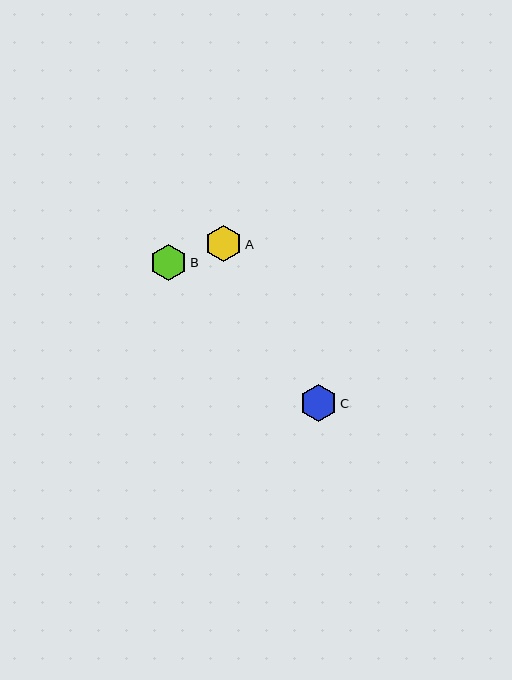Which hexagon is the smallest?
Hexagon A is the smallest with a size of approximately 36 pixels.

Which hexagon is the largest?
Hexagon C is the largest with a size of approximately 37 pixels.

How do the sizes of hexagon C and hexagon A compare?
Hexagon C and hexagon A are approximately the same size.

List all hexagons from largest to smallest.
From largest to smallest: C, B, A.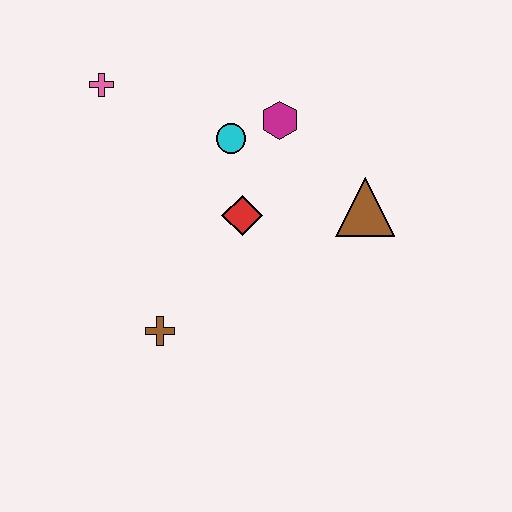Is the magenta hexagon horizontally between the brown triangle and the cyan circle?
Yes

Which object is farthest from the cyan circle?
The brown cross is farthest from the cyan circle.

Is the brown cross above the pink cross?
No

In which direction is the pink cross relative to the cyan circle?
The pink cross is to the left of the cyan circle.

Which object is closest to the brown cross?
The red diamond is closest to the brown cross.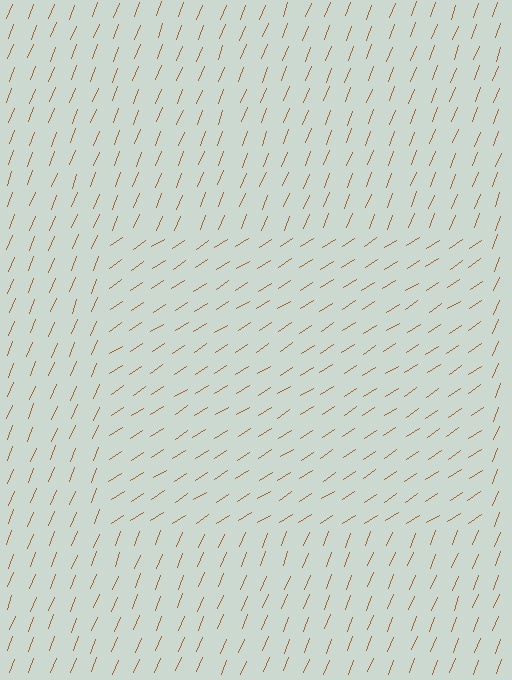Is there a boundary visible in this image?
Yes, there is a texture boundary formed by a change in line orientation.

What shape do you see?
I see a rectangle.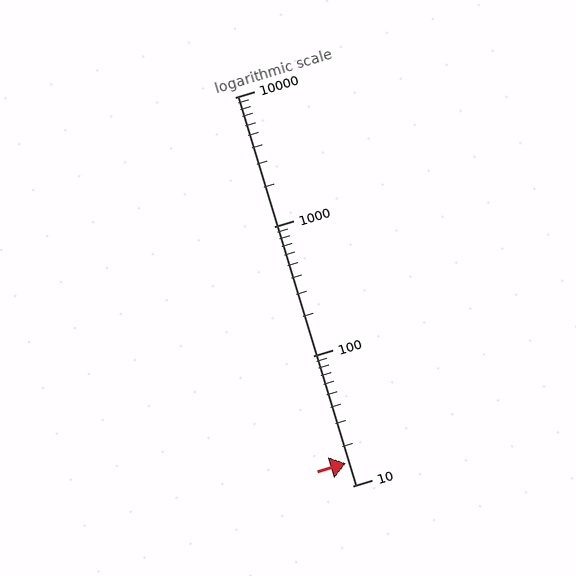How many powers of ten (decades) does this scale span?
The scale spans 3 decades, from 10 to 10000.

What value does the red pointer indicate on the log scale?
The pointer indicates approximately 15.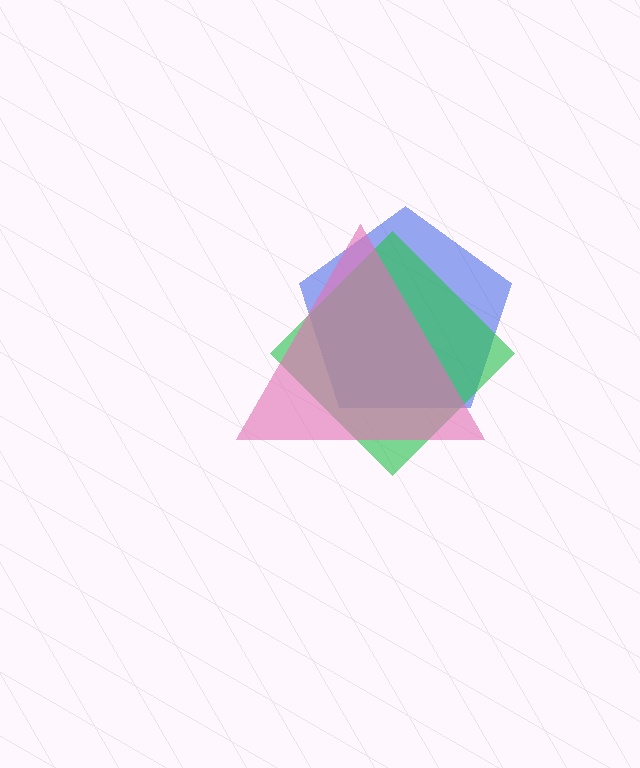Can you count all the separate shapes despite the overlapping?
Yes, there are 3 separate shapes.